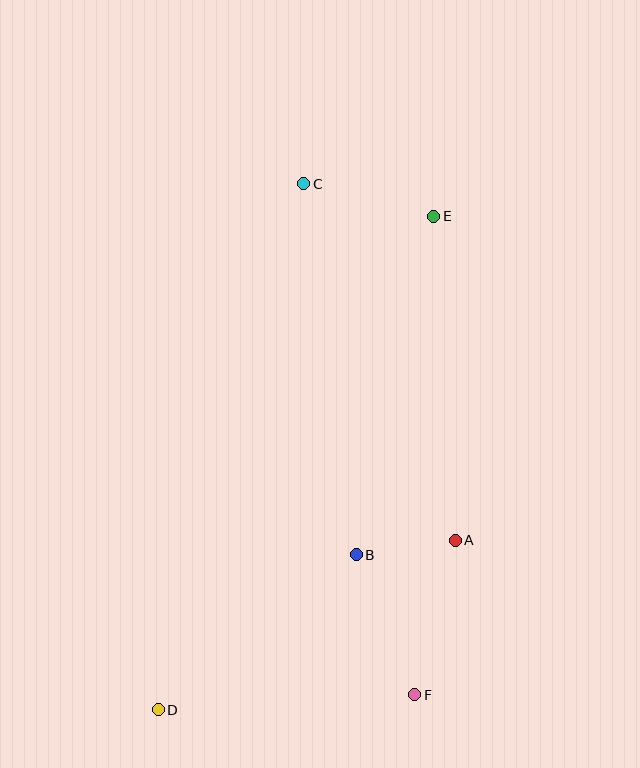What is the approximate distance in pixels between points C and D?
The distance between C and D is approximately 546 pixels.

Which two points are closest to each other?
Points A and B are closest to each other.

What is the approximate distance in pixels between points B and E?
The distance between B and E is approximately 347 pixels.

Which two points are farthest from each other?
Points D and E are farthest from each other.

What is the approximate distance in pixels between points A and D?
The distance between A and D is approximately 342 pixels.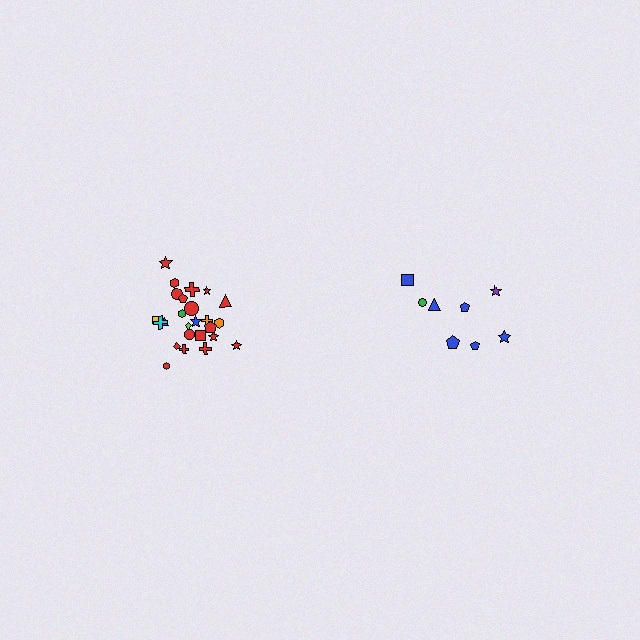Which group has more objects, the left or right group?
The left group.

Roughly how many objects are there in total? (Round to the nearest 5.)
Roughly 35 objects in total.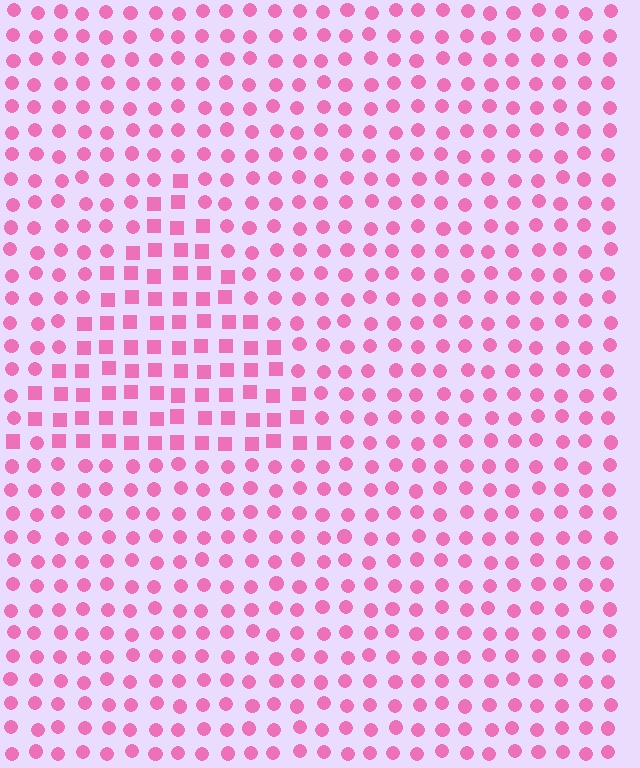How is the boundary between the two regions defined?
The boundary is defined by a change in element shape: squares inside vs. circles outside. All elements share the same color and spacing.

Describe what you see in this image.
The image is filled with small pink elements arranged in a uniform grid. A triangle-shaped region contains squares, while the surrounding area contains circles. The boundary is defined purely by the change in element shape.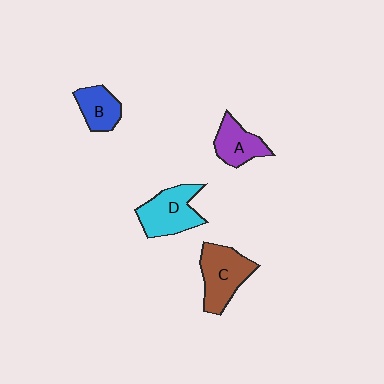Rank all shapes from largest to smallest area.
From largest to smallest: C (brown), D (cyan), A (purple), B (blue).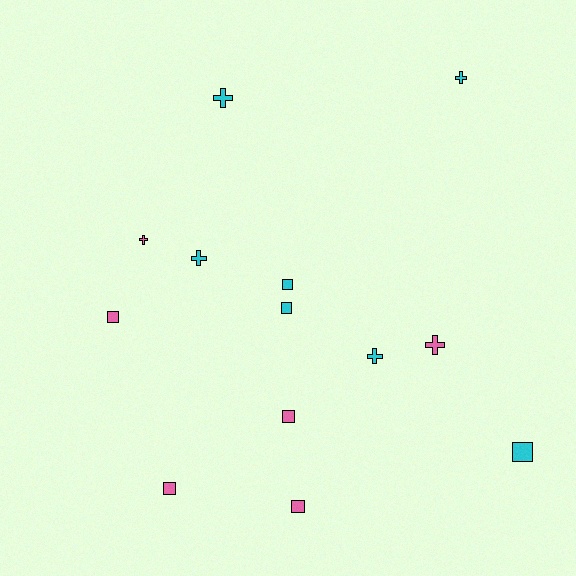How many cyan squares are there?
There are 3 cyan squares.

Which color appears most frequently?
Cyan, with 7 objects.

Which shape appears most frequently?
Square, with 7 objects.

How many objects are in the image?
There are 13 objects.